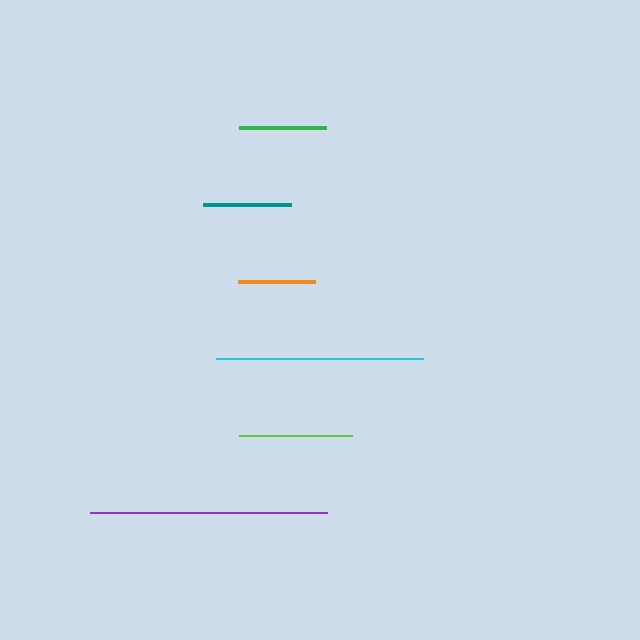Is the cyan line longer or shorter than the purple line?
The purple line is longer than the cyan line.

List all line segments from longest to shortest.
From longest to shortest: purple, cyan, lime, teal, green, orange.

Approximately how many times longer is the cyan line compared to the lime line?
The cyan line is approximately 1.8 times the length of the lime line.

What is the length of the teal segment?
The teal segment is approximately 87 pixels long.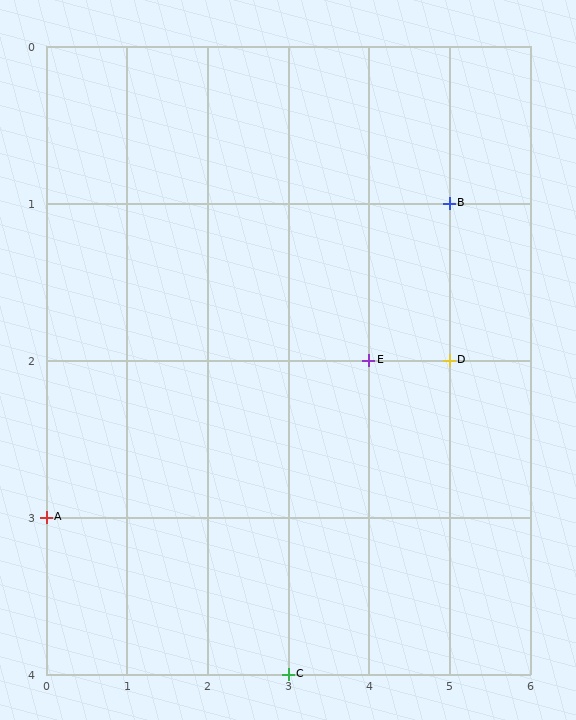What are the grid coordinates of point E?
Point E is at grid coordinates (4, 2).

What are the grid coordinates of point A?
Point A is at grid coordinates (0, 3).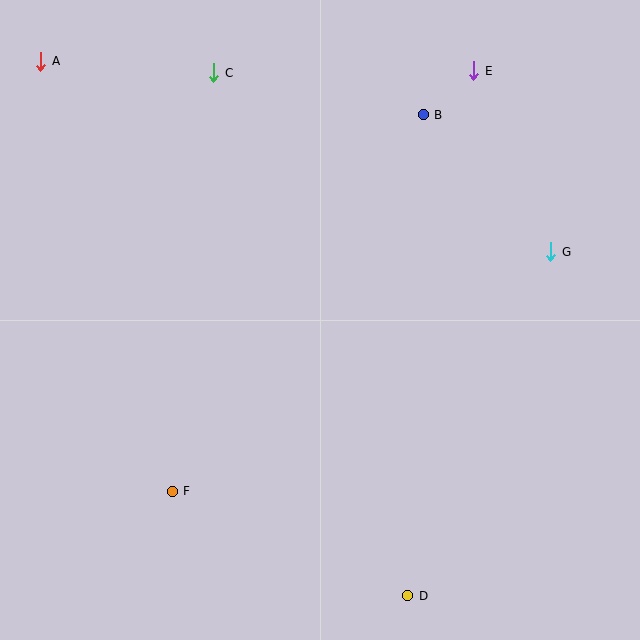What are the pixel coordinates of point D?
Point D is at (408, 596).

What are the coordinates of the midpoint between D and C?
The midpoint between D and C is at (311, 334).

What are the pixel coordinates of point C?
Point C is at (214, 73).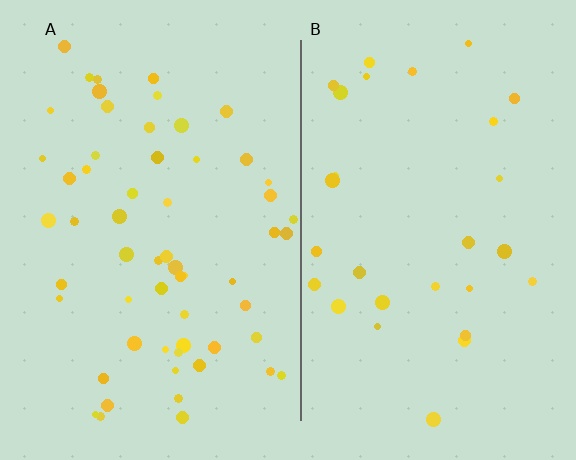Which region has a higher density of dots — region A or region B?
A (the left).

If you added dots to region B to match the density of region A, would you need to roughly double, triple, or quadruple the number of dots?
Approximately double.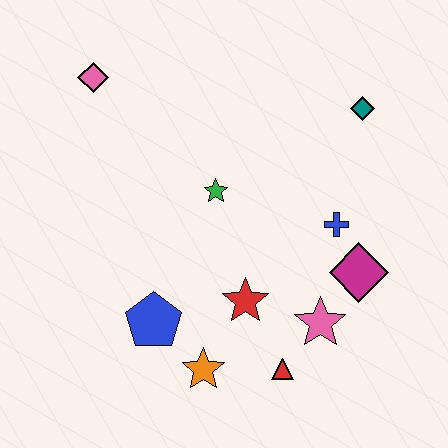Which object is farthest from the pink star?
The pink diamond is farthest from the pink star.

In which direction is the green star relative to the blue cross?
The green star is to the left of the blue cross.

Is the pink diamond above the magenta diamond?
Yes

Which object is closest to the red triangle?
The pink star is closest to the red triangle.